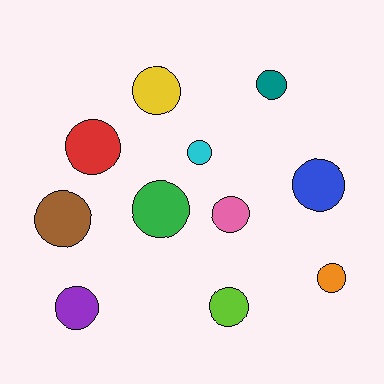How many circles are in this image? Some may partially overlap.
There are 11 circles.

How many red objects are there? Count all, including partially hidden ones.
There is 1 red object.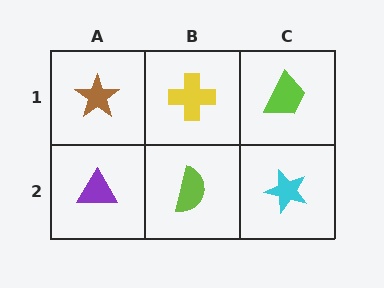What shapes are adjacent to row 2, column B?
A yellow cross (row 1, column B), a purple triangle (row 2, column A), a cyan star (row 2, column C).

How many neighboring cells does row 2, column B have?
3.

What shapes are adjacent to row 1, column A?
A purple triangle (row 2, column A), a yellow cross (row 1, column B).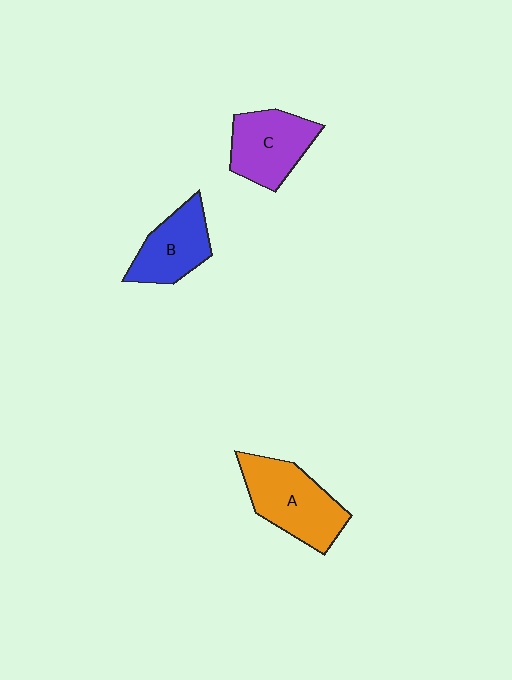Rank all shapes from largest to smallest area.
From largest to smallest: A (orange), C (purple), B (blue).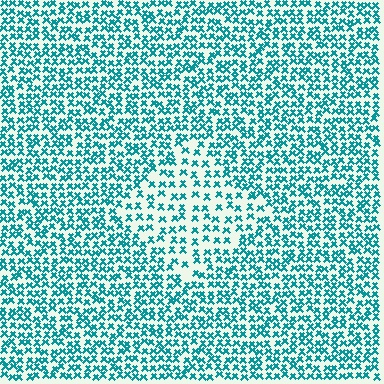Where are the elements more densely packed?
The elements are more densely packed outside the diamond boundary.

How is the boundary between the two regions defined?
The boundary is defined by a change in element density (approximately 1.8x ratio). All elements are the same color, size, and shape.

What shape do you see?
I see a diamond.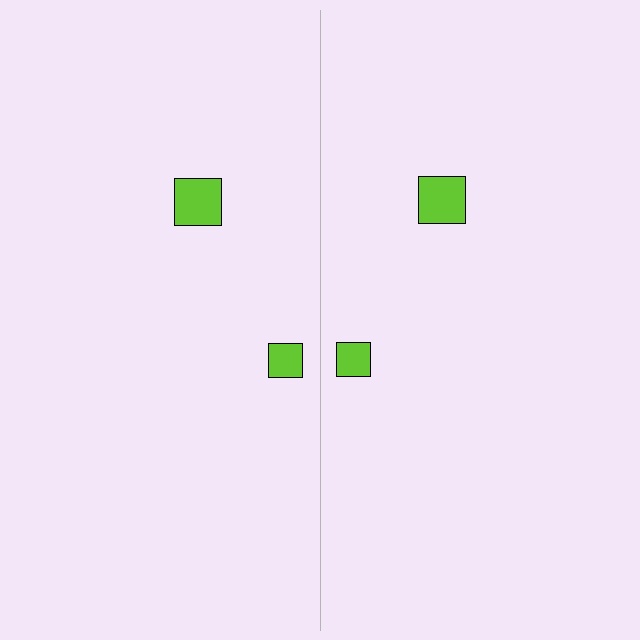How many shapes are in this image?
There are 4 shapes in this image.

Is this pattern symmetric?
Yes, this pattern has bilateral (reflection) symmetry.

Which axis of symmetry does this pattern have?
The pattern has a vertical axis of symmetry running through the center of the image.